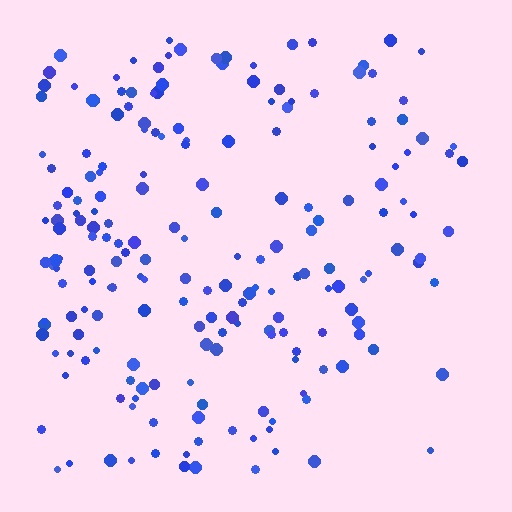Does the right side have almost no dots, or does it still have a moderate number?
Still a moderate number, just noticeably fewer than the left.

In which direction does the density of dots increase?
From right to left, with the left side densest.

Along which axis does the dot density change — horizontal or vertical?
Horizontal.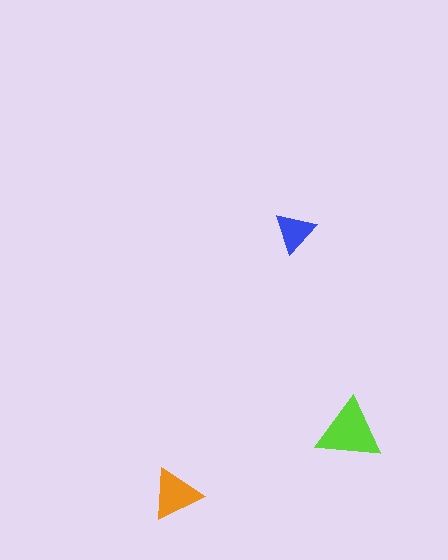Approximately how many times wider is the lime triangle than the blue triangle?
About 1.5 times wider.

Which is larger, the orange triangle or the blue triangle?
The orange one.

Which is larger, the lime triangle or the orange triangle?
The lime one.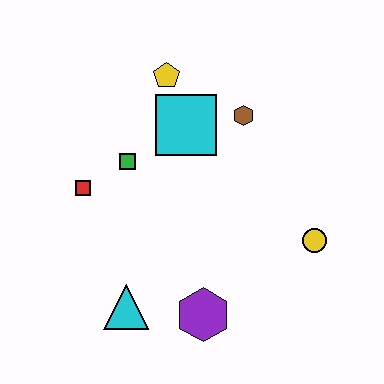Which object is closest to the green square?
The red square is closest to the green square.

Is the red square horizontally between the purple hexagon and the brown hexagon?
No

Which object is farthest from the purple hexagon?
The yellow pentagon is farthest from the purple hexagon.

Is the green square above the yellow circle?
Yes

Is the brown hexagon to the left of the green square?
No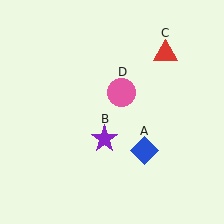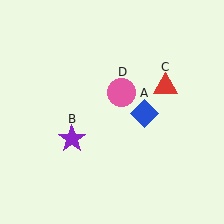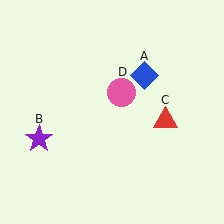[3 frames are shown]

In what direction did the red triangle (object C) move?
The red triangle (object C) moved down.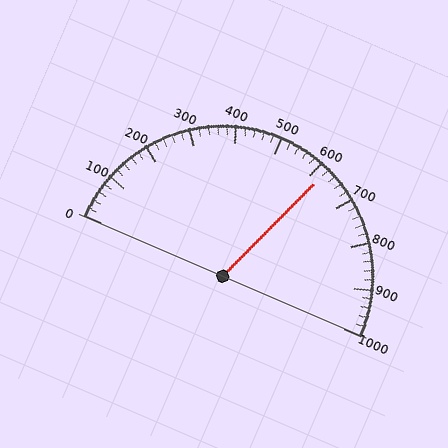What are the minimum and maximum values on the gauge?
The gauge ranges from 0 to 1000.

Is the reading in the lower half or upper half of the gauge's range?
The reading is in the upper half of the range (0 to 1000).